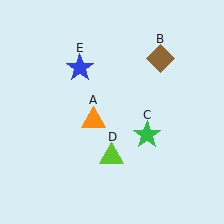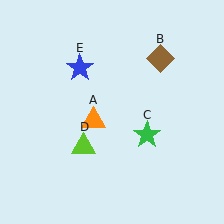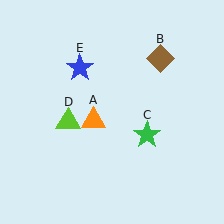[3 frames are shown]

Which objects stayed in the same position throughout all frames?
Orange triangle (object A) and brown diamond (object B) and green star (object C) and blue star (object E) remained stationary.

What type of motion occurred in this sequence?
The lime triangle (object D) rotated clockwise around the center of the scene.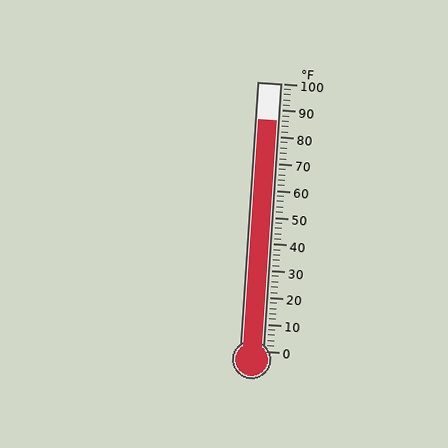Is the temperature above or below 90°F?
The temperature is below 90°F.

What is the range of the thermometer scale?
The thermometer scale ranges from 0°F to 100°F.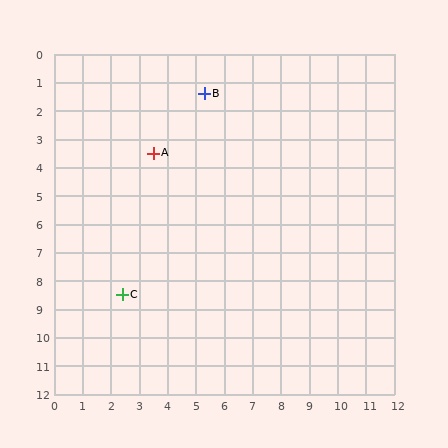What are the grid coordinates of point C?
Point C is at approximately (2.4, 8.5).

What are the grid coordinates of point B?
Point B is at approximately (5.3, 1.4).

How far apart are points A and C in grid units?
Points A and C are about 5.1 grid units apart.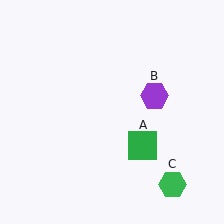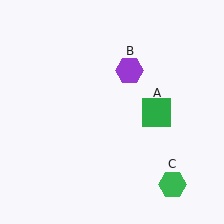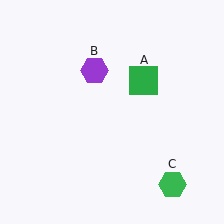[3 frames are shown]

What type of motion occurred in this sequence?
The green square (object A), purple hexagon (object B) rotated counterclockwise around the center of the scene.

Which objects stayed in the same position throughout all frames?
Green hexagon (object C) remained stationary.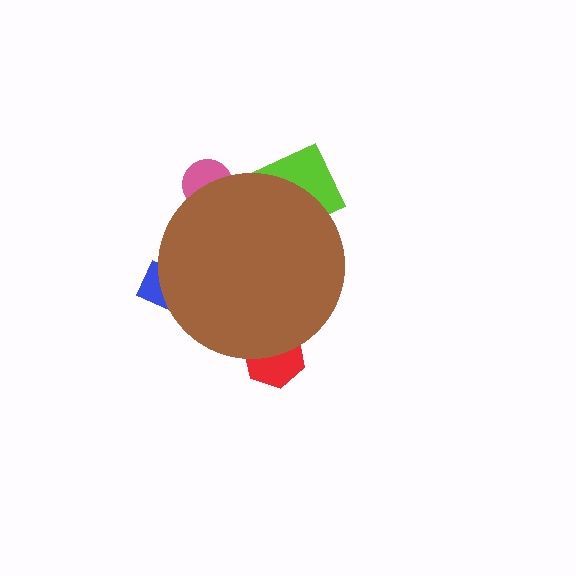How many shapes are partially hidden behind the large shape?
4 shapes are partially hidden.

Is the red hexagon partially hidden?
Yes, the red hexagon is partially hidden behind the brown circle.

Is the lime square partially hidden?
Yes, the lime square is partially hidden behind the brown circle.